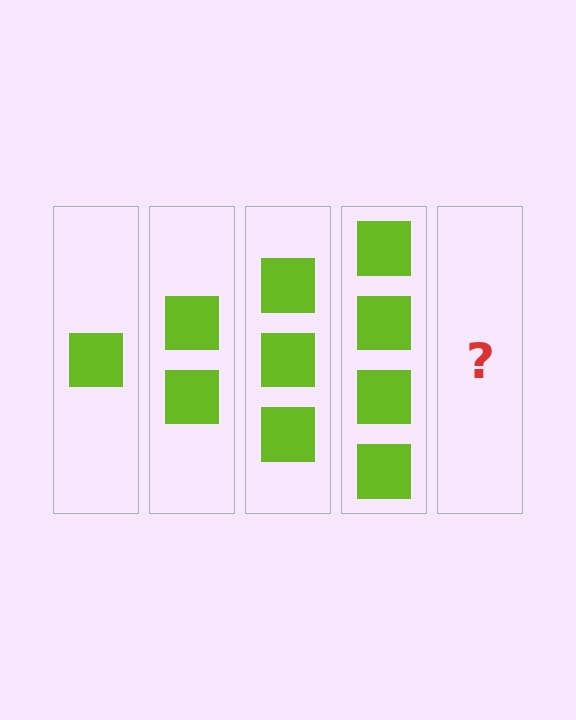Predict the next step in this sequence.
The next step is 5 squares.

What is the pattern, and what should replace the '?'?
The pattern is that each step adds one more square. The '?' should be 5 squares.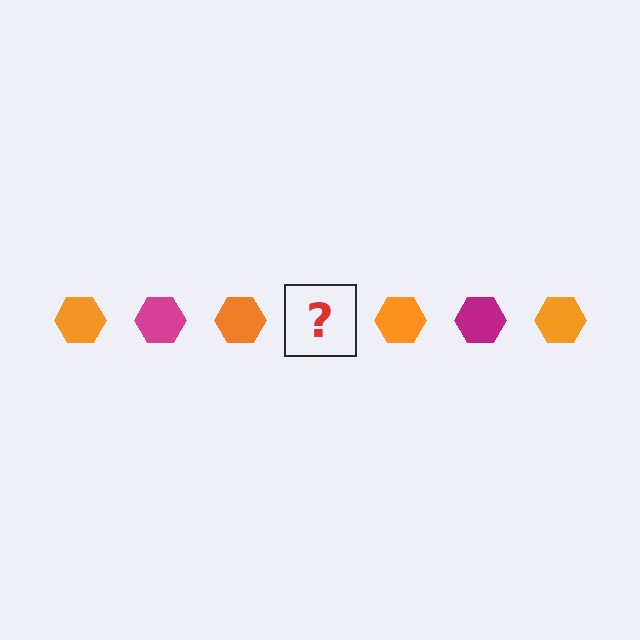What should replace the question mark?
The question mark should be replaced with a magenta hexagon.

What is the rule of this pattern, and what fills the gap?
The rule is that the pattern cycles through orange, magenta hexagons. The gap should be filled with a magenta hexagon.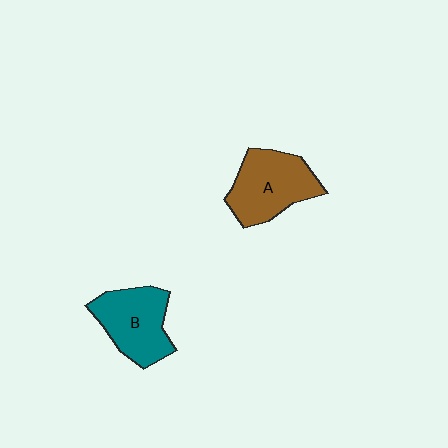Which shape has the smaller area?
Shape B (teal).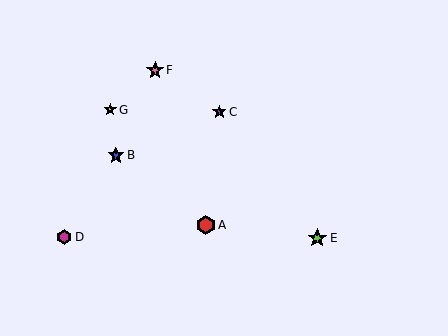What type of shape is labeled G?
Shape G is a yellow star.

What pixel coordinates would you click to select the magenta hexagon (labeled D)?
Click at (64, 237) to select the magenta hexagon D.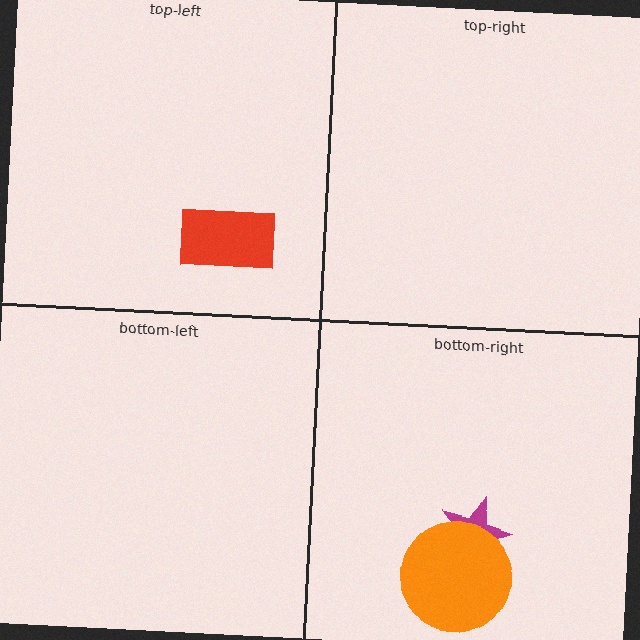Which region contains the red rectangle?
The top-left region.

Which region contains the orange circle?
The bottom-right region.